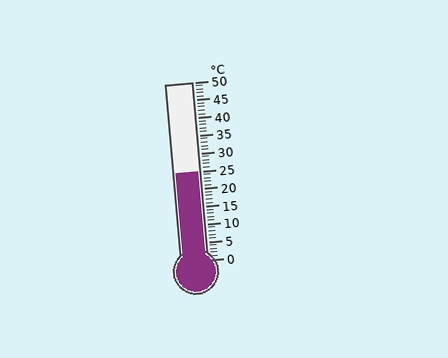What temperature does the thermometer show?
The thermometer shows approximately 25°C.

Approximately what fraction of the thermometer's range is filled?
The thermometer is filled to approximately 50% of its range.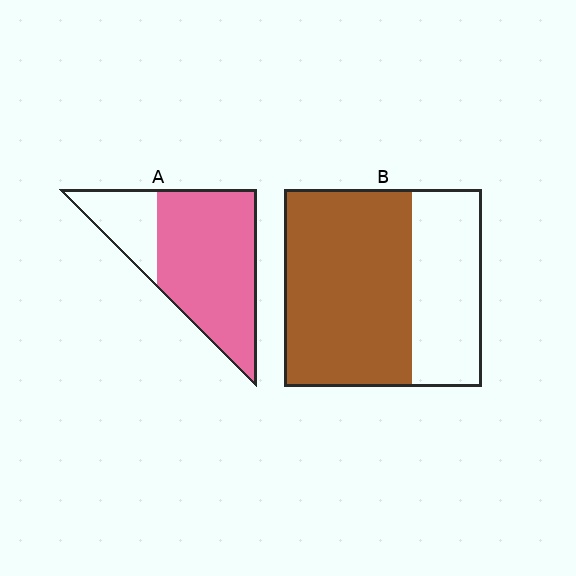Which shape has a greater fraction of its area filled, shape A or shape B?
Shape A.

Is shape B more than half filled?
Yes.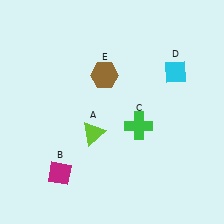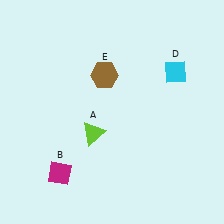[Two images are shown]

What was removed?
The green cross (C) was removed in Image 2.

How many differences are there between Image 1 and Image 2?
There is 1 difference between the two images.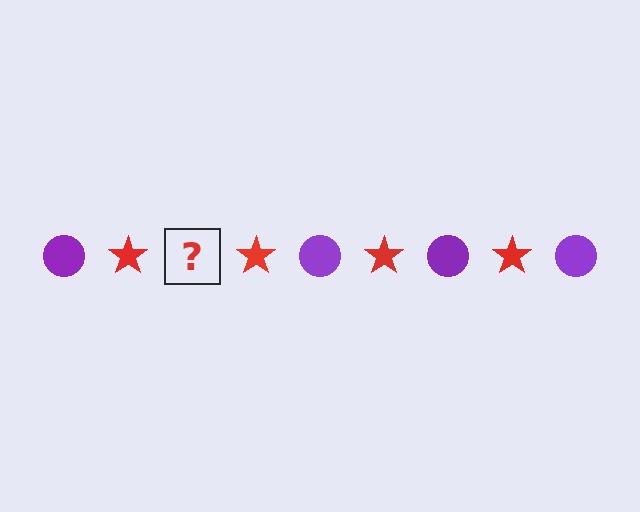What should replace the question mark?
The question mark should be replaced with a purple circle.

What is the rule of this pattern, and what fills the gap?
The rule is that the pattern alternates between purple circle and red star. The gap should be filled with a purple circle.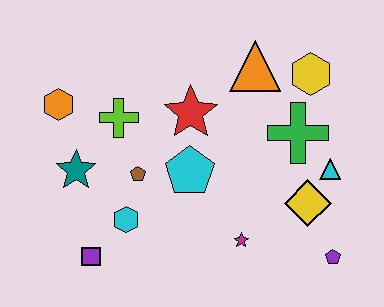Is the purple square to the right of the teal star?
Yes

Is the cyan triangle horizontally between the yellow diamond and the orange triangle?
No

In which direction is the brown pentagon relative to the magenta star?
The brown pentagon is to the left of the magenta star.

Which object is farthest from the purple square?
The yellow hexagon is farthest from the purple square.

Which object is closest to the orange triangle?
The yellow hexagon is closest to the orange triangle.